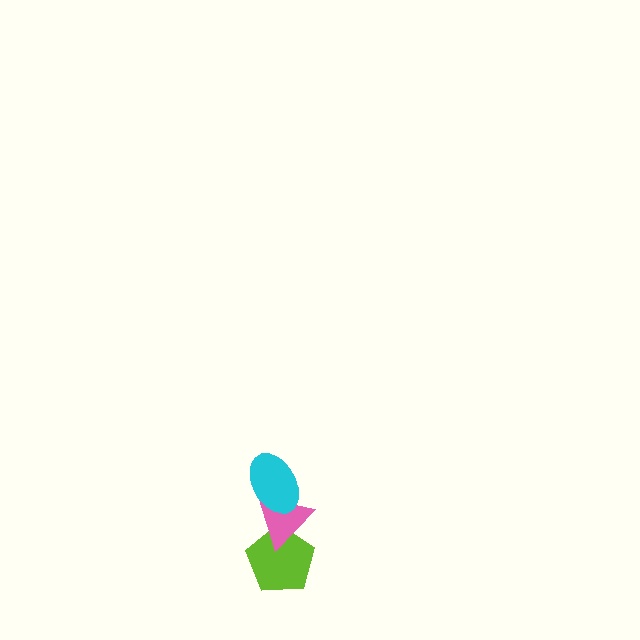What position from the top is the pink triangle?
The pink triangle is 2nd from the top.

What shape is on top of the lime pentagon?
The pink triangle is on top of the lime pentagon.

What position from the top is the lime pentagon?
The lime pentagon is 3rd from the top.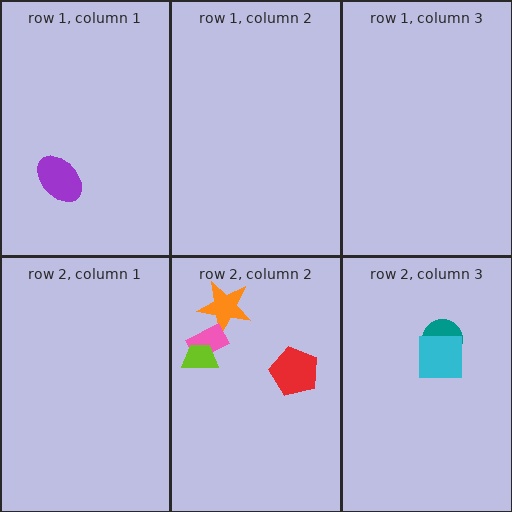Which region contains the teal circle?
The row 2, column 3 region.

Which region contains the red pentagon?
The row 2, column 2 region.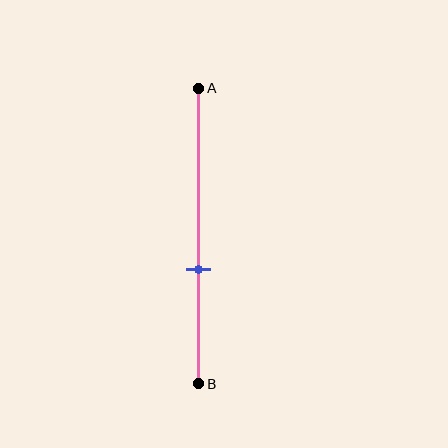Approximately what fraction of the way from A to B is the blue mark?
The blue mark is approximately 60% of the way from A to B.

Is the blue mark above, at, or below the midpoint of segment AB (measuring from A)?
The blue mark is below the midpoint of segment AB.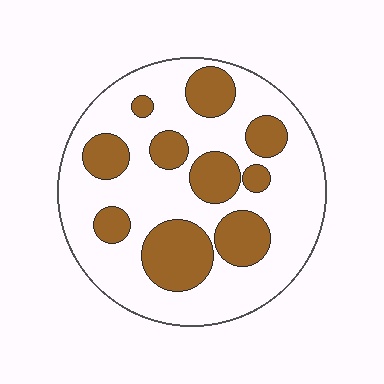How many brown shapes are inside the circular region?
10.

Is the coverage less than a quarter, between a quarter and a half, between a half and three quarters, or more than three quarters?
Between a quarter and a half.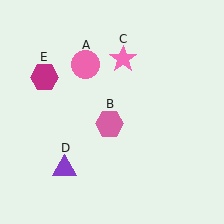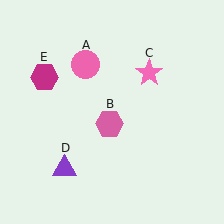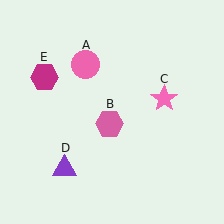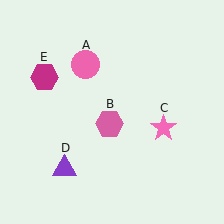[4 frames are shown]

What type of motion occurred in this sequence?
The pink star (object C) rotated clockwise around the center of the scene.